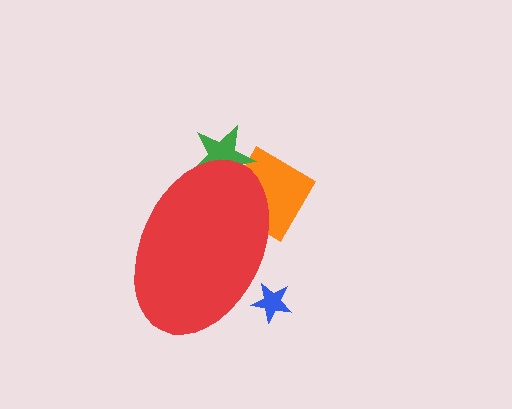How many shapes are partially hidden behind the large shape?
3 shapes are partially hidden.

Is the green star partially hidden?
Yes, the green star is partially hidden behind the red ellipse.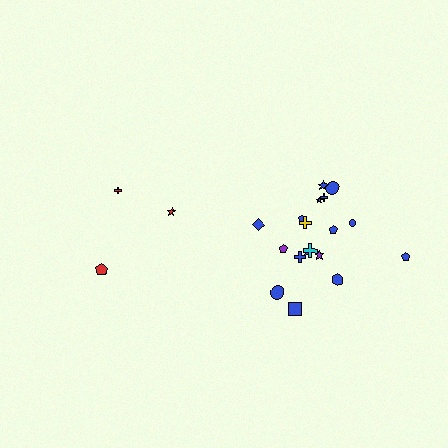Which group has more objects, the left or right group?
The right group.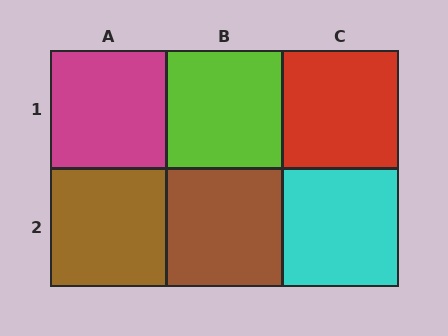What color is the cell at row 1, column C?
Red.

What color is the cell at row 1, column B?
Lime.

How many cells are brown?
2 cells are brown.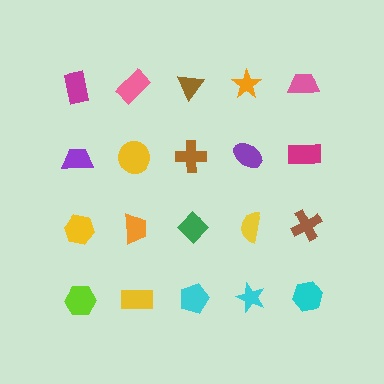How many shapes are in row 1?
5 shapes.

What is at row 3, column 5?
A brown cross.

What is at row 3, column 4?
A yellow semicircle.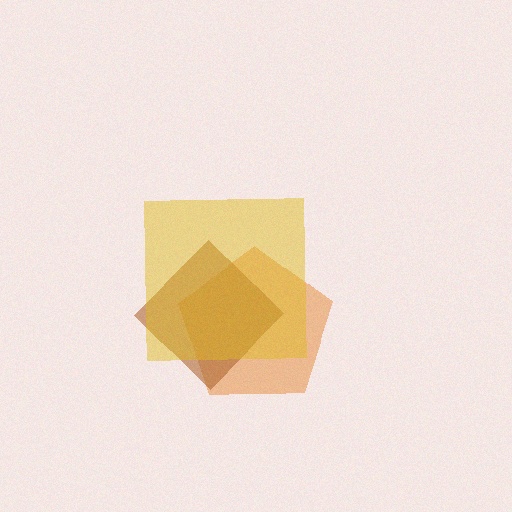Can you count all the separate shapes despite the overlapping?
Yes, there are 3 separate shapes.